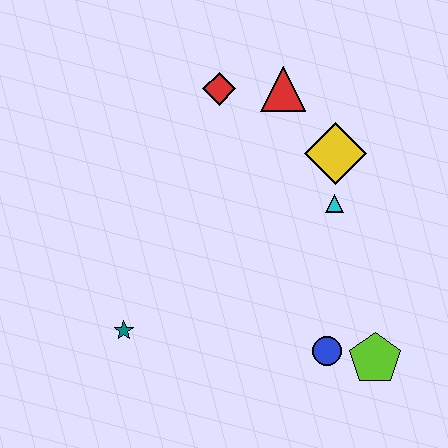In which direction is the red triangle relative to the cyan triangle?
The red triangle is above the cyan triangle.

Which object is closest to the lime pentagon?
The blue circle is closest to the lime pentagon.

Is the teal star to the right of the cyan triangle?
No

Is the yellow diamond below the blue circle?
No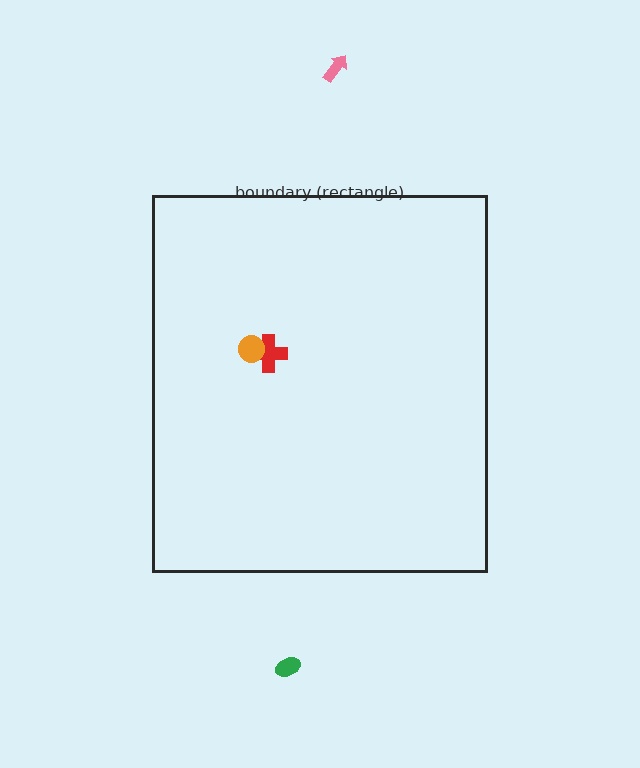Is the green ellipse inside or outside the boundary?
Outside.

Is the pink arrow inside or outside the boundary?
Outside.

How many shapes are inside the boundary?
2 inside, 2 outside.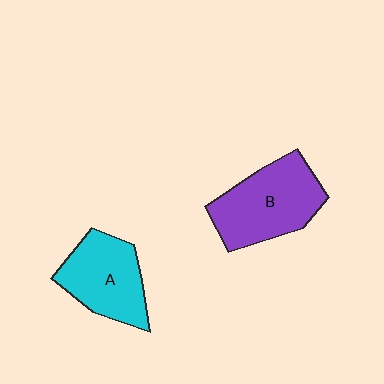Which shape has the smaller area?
Shape A (cyan).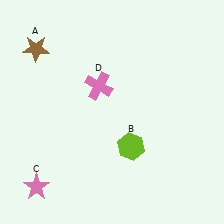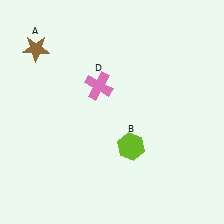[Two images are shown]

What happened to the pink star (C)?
The pink star (C) was removed in Image 2. It was in the bottom-left area of Image 1.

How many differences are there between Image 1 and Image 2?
There is 1 difference between the two images.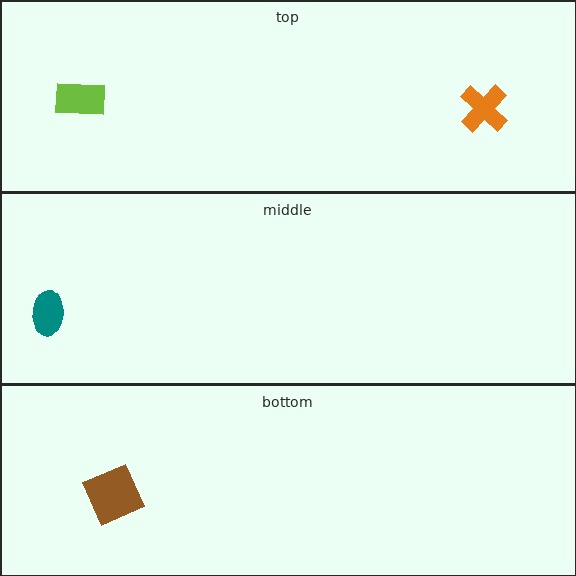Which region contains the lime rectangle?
The top region.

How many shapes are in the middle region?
1.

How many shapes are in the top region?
2.